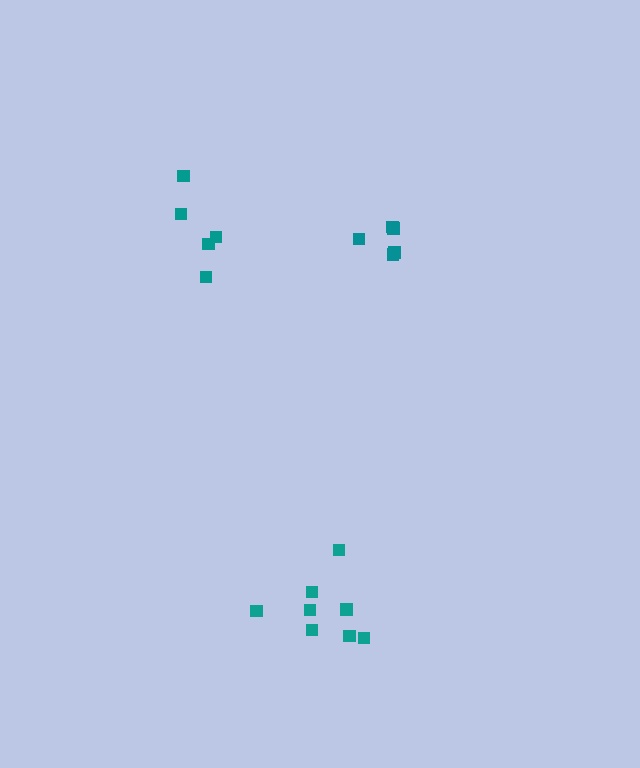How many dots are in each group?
Group 1: 5 dots, Group 2: 8 dots, Group 3: 5 dots (18 total).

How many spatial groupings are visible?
There are 3 spatial groupings.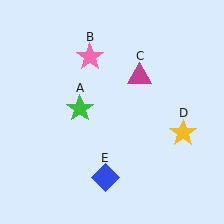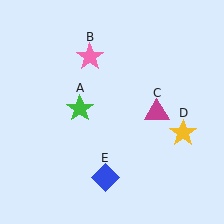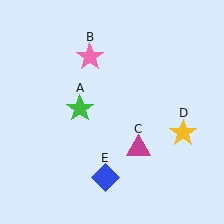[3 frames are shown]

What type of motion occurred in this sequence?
The magenta triangle (object C) rotated clockwise around the center of the scene.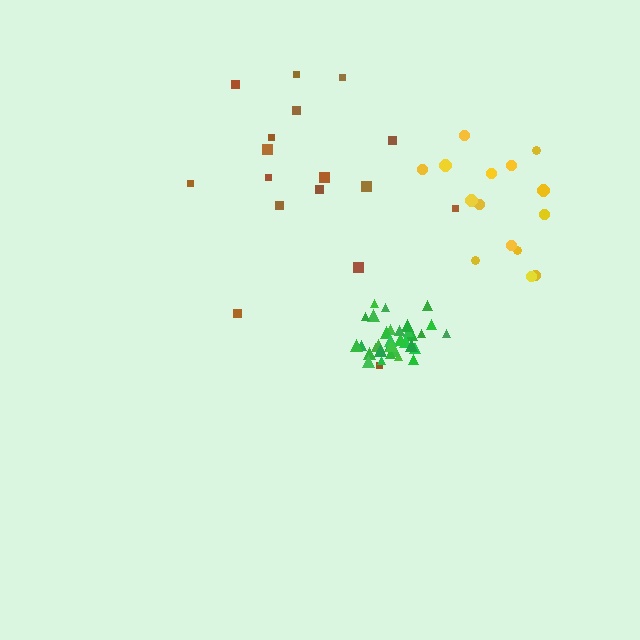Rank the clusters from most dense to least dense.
green, yellow, brown.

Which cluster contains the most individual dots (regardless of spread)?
Green (35).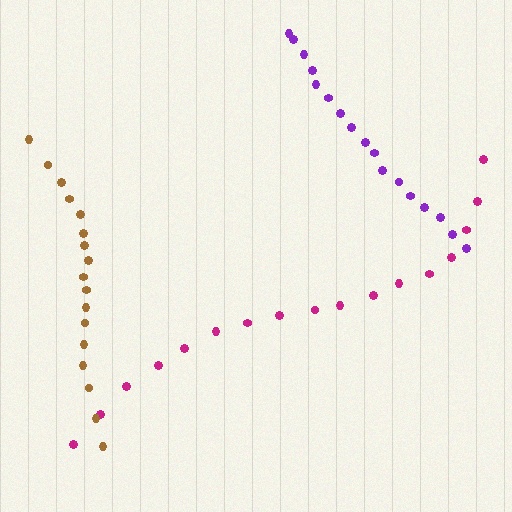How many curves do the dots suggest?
There are 3 distinct paths.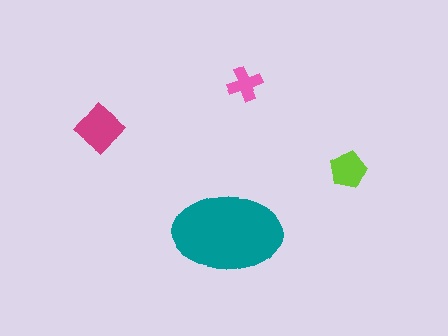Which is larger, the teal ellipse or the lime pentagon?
The teal ellipse.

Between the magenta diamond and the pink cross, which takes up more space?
The magenta diamond.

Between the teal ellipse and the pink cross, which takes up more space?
The teal ellipse.